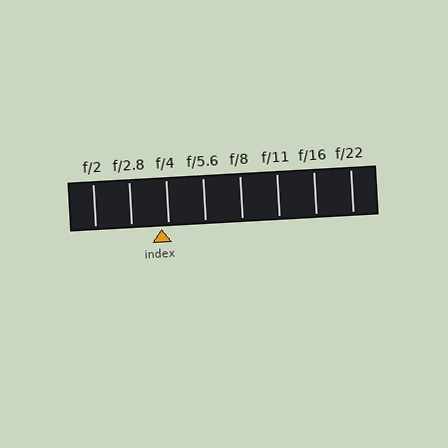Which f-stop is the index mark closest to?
The index mark is closest to f/4.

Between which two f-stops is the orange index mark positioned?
The index mark is between f/2.8 and f/4.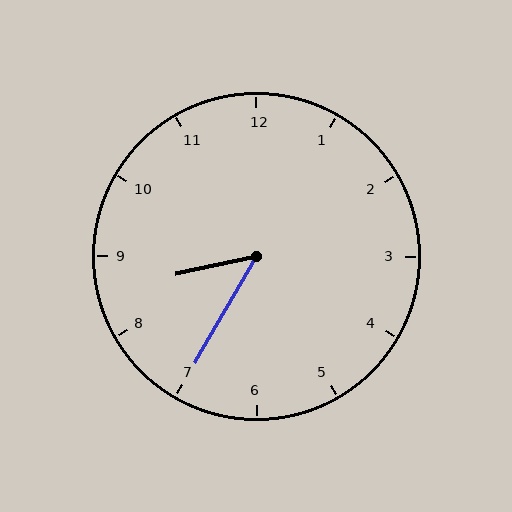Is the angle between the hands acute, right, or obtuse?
It is acute.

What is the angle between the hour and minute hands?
Approximately 48 degrees.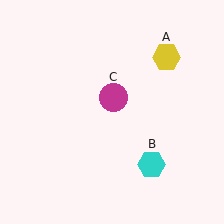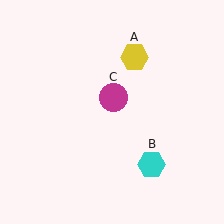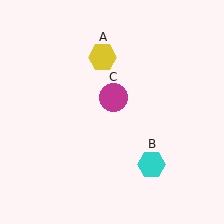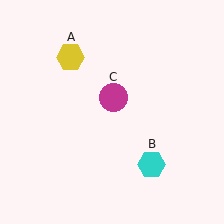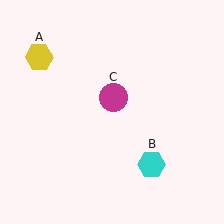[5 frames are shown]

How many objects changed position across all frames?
1 object changed position: yellow hexagon (object A).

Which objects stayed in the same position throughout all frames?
Cyan hexagon (object B) and magenta circle (object C) remained stationary.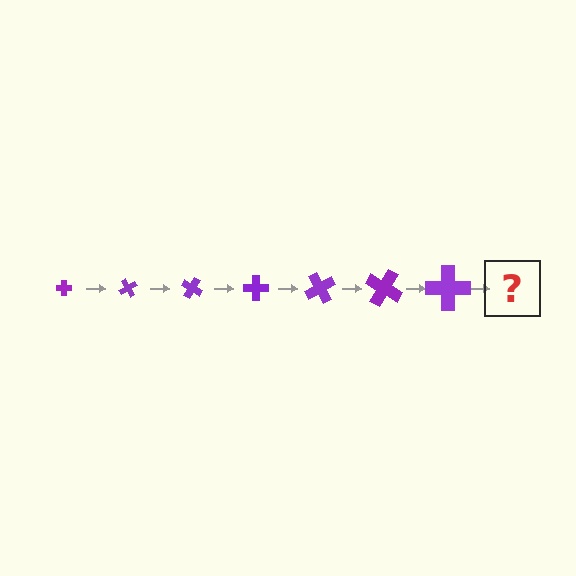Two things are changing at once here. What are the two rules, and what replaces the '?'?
The two rules are that the cross grows larger each step and it rotates 60 degrees each step. The '?' should be a cross, larger than the previous one and rotated 420 degrees from the start.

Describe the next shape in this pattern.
It should be a cross, larger than the previous one and rotated 420 degrees from the start.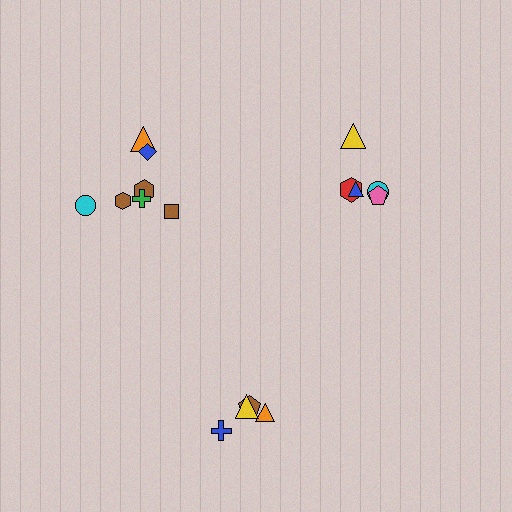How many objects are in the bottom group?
There are 4 objects.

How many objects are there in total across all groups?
There are 16 objects.